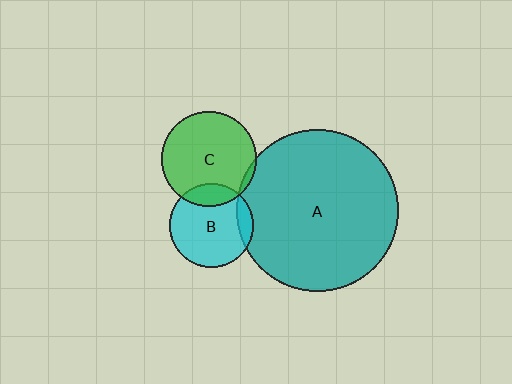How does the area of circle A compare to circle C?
Approximately 2.9 times.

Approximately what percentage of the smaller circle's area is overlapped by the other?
Approximately 5%.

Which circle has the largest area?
Circle A (teal).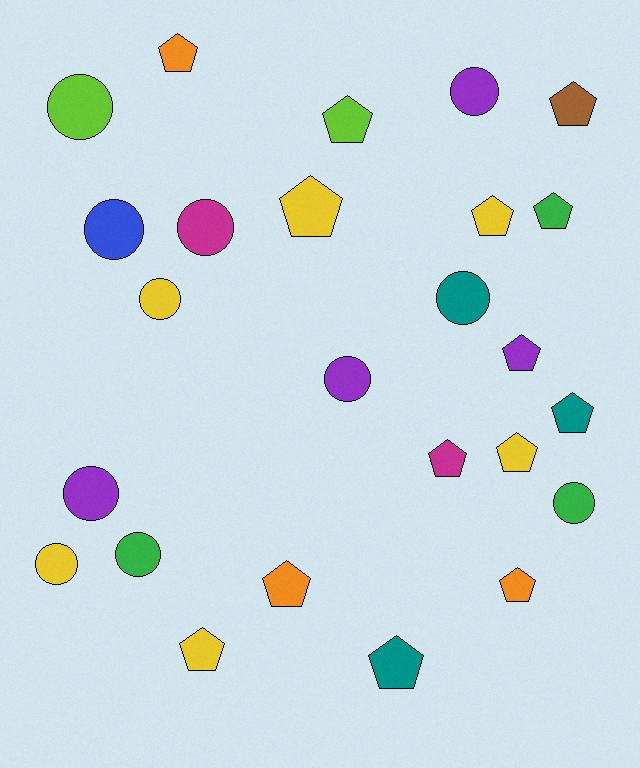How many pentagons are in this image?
There are 14 pentagons.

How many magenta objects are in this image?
There are 2 magenta objects.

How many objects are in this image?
There are 25 objects.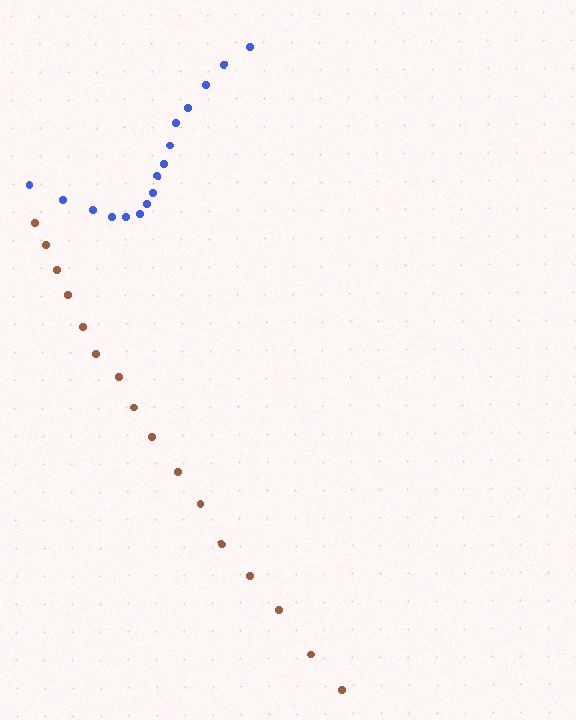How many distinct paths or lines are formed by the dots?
There are 2 distinct paths.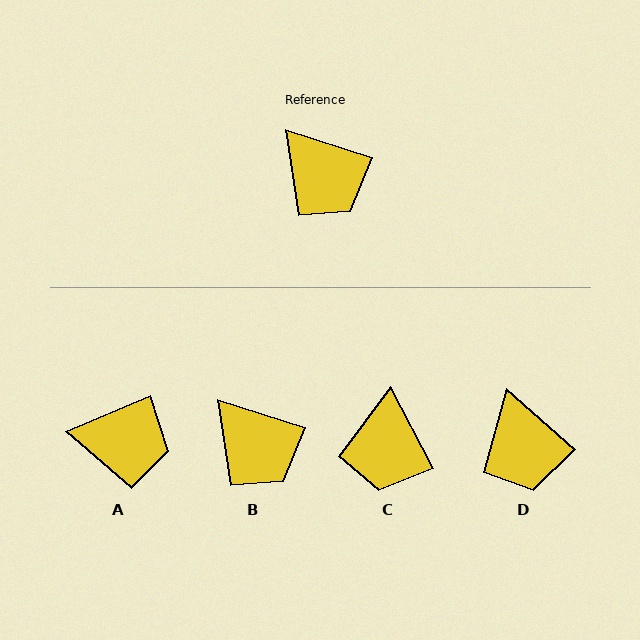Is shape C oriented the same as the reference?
No, it is off by about 45 degrees.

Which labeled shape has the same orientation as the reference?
B.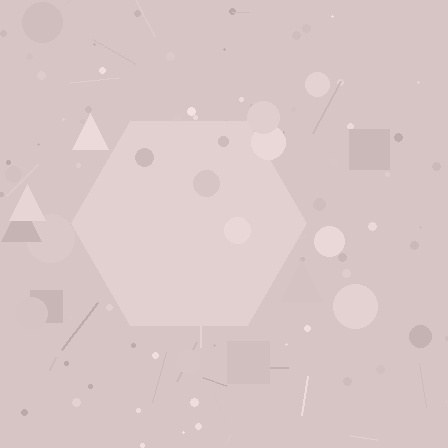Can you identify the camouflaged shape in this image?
The camouflaged shape is a hexagon.